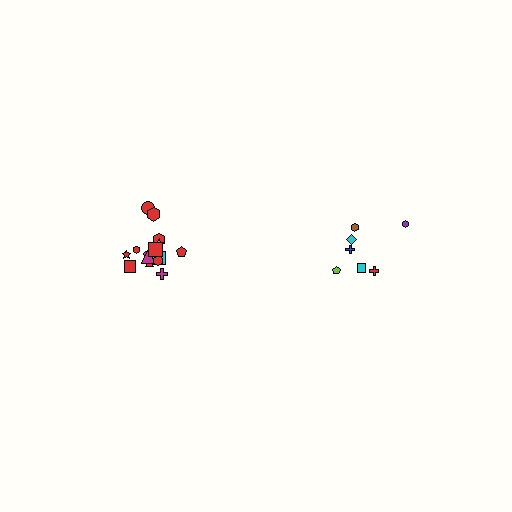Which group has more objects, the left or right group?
The left group.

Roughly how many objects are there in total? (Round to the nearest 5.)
Roughly 20 objects in total.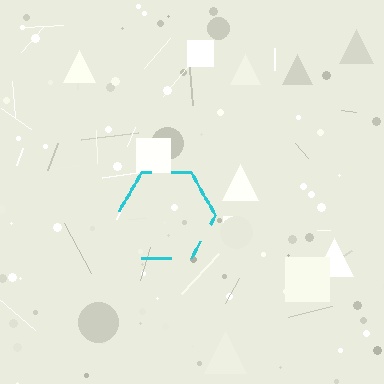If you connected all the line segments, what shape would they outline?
They would outline a hexagon.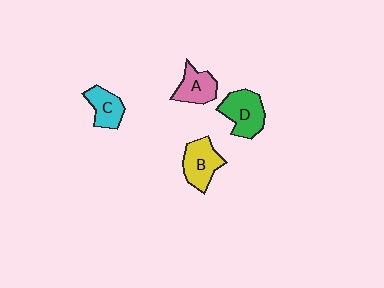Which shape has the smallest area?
Shape C (cyan).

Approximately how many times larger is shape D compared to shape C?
Approximately 1.4 times.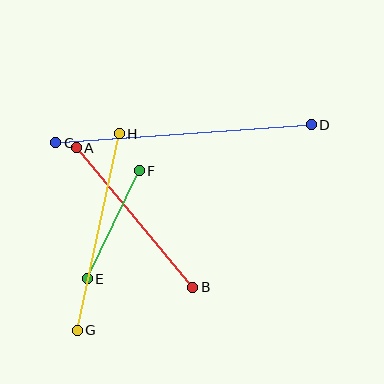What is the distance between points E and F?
The distance is approximately 120 pixels.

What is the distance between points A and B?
The distance is approximately 182 pixels.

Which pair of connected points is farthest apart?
Points C and D are farthest apart.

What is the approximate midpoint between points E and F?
The midpoint is at approximately (113, 225) pixels.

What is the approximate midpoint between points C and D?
The midpoint is at approximately (183, 134) pixels.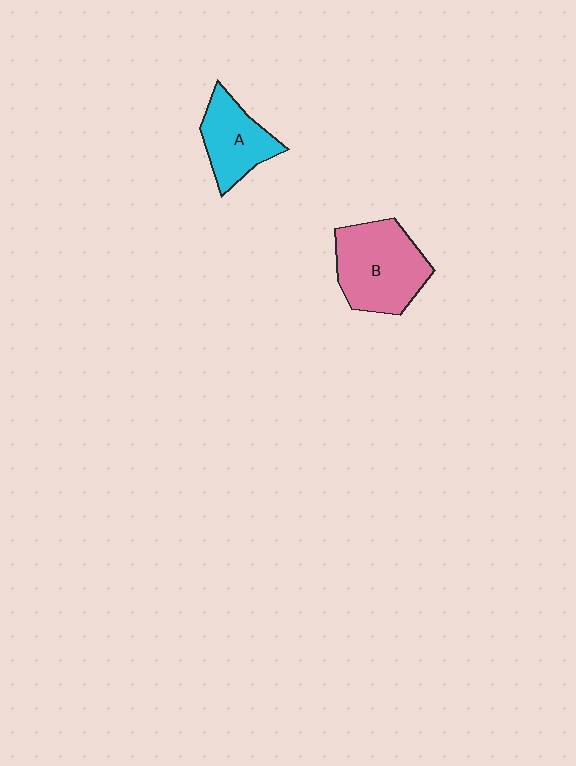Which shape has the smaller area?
Shape A (cyan).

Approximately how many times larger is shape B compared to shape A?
Approximately 1.5 times.